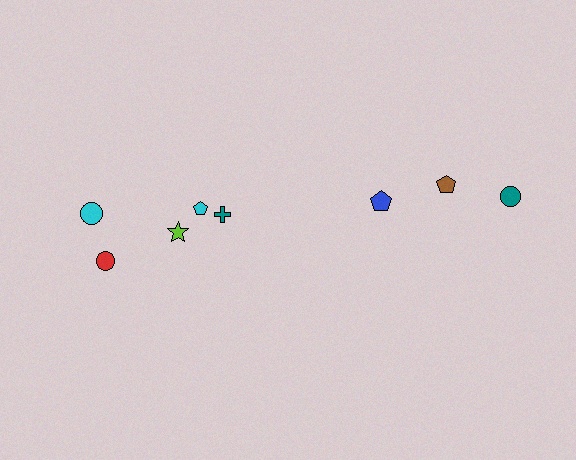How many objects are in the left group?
There are 5 objects.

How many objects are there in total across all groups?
There are 8 objects.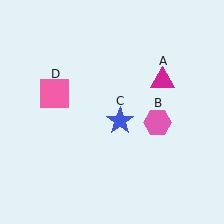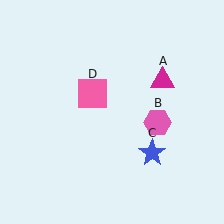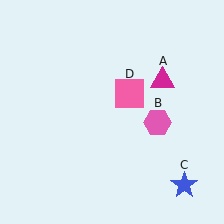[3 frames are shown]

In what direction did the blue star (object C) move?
The blue star (object C) moved down and to the right.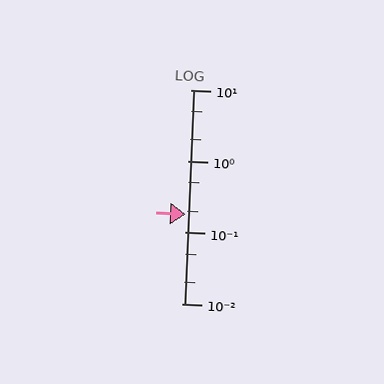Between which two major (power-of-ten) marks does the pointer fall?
The pointer is between 0.1 and 1.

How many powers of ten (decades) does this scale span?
The scale spans 3 decades, from 0.01 to 10.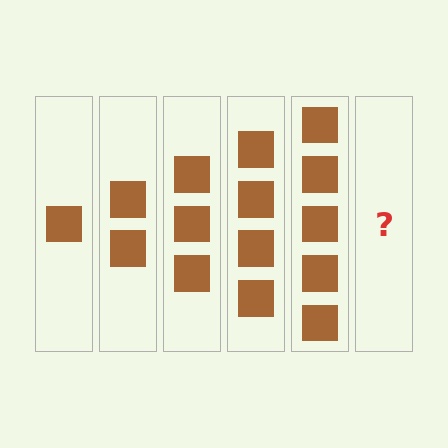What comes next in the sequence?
The next element should be 6 squares.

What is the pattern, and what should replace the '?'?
The pattern is that each step adds one more square. The '?' should be 6 squares.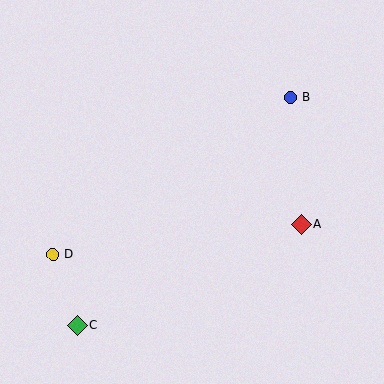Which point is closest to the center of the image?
Point A at (301, 224) is closest to the center.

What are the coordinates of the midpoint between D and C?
The midpoint between D and C is at (65, 290).